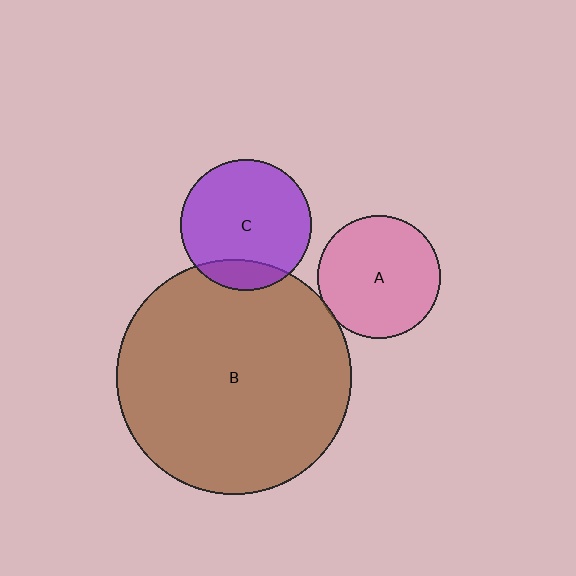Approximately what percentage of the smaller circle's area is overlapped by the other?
Approximately 5%.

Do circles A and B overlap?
Yes.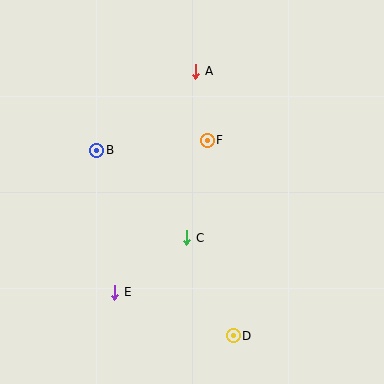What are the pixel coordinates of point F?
Point F is at (207, 140).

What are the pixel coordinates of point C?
Point C is at (187, 238).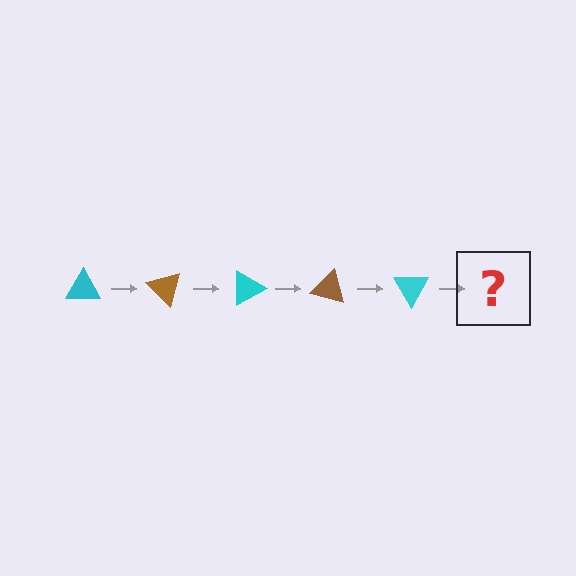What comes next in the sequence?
The next element should be a brown triangle, rotated 225 degrees from the start.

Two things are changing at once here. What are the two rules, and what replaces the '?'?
The two rules are that it rotates 45 degrees each step and the color cycles through cyan and brown. The '?' should be a brown triangle, rotated 225 degrees from the start.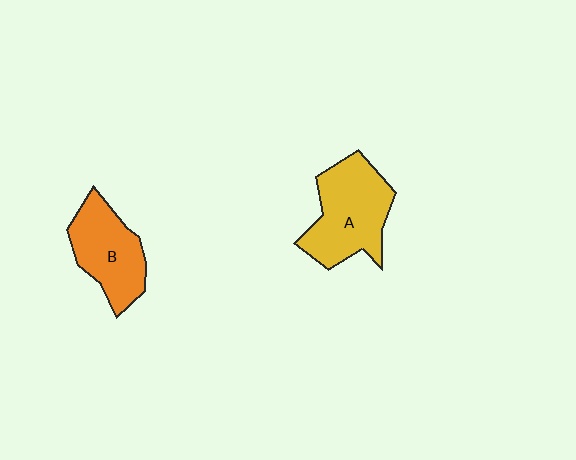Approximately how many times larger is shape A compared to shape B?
Approximately 1.2 times.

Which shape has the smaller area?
Shape B (orange).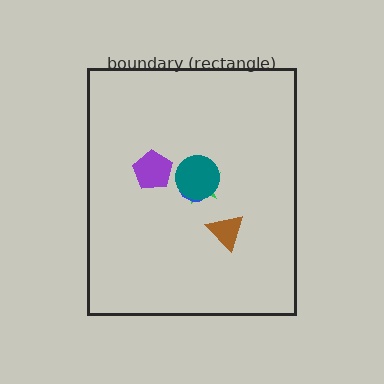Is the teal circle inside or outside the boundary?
Inside.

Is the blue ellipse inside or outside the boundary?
Inside.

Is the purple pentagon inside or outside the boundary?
Inside.